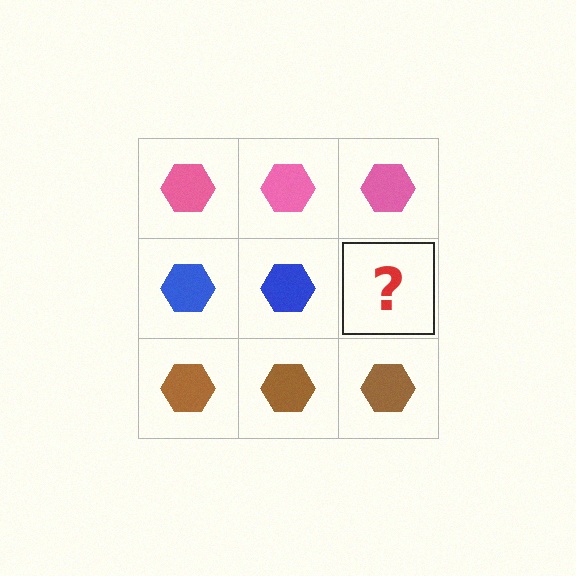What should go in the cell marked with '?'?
The missing cell should contain a blue hexagon.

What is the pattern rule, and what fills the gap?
The rule is that each row has a consistent color. The gap should be filled with a blue hexagon.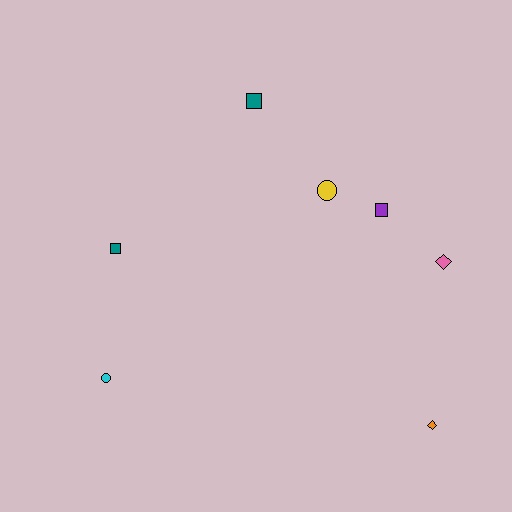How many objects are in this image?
There are 7 objects.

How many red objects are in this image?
There are no red objects.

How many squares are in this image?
There are 3 squares.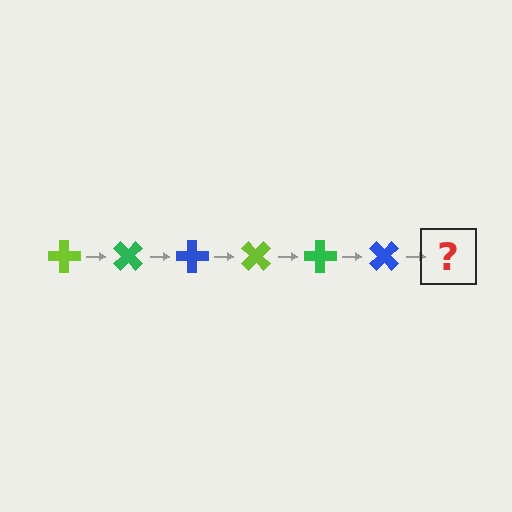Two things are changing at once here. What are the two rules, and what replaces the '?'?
The two rules are that it rotates 45 degrees each step and the color cycles through lime, green, and blue. The '?' should be a lime cross, rotated 270 degrees from the start.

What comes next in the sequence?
The next element should be a lime cross, rotated 270 degrees from the start.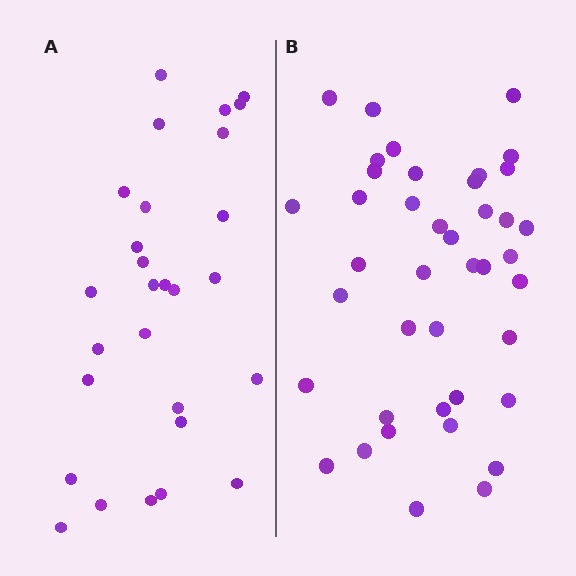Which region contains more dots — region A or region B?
Region B (the right region) has more dots.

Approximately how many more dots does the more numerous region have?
Region B has approximately 15 more dots than region A.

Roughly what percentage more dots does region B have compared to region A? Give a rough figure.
About 45% more.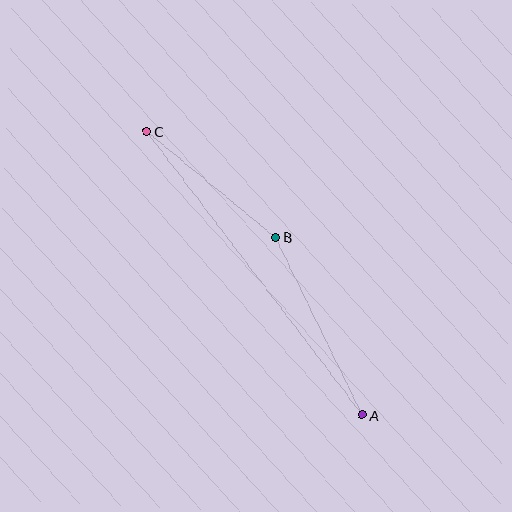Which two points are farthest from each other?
Points A and C are farthest from each other.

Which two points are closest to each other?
Points B and C are closest to each other.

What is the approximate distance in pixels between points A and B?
The distance between A and B is approximately 198 pixels.